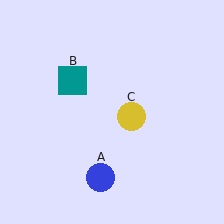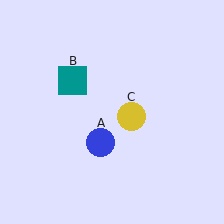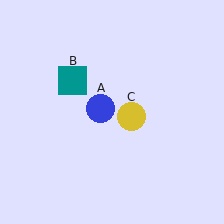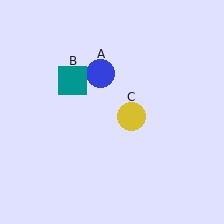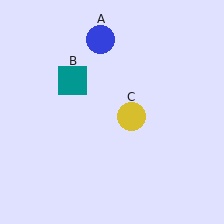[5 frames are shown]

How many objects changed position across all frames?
1 object changed position: blue circle (object A).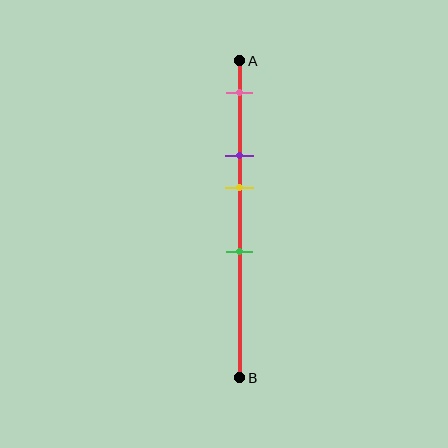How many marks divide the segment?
There are 4 marks dividing the segment.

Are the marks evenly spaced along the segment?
No, the marks are not evenly spaced.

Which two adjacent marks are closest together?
The purple and yellow marks are the closest adjacent pair.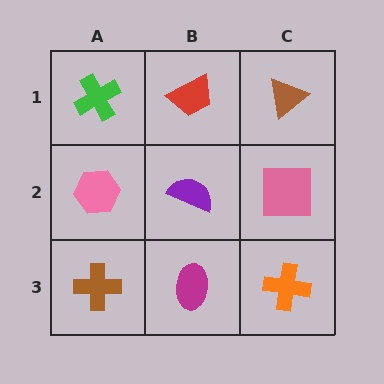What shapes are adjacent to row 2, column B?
A red trapezoid (row 1, column B), a magenta ellipse (row 3, column B), a pink hexagon (row 2, column A), a pink square (row 2, column C).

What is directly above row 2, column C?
A brown triangle.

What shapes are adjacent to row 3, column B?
A purple semicircle (row 2, column B), a brown cross (row 3, column A), an orange cross (row 3, column C).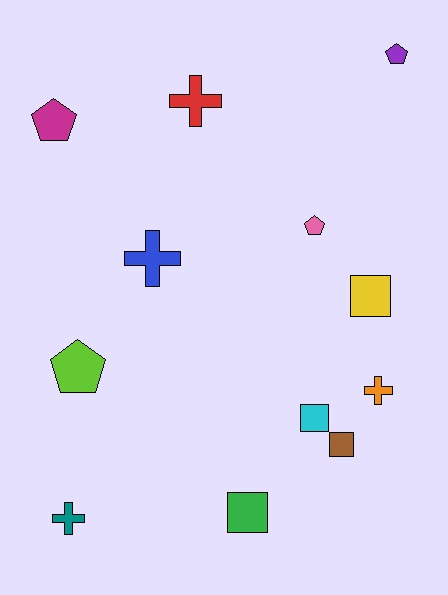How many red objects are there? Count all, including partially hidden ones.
There is 1 red object.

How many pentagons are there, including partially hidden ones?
There are 4 pentagons.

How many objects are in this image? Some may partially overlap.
There are 12 objects.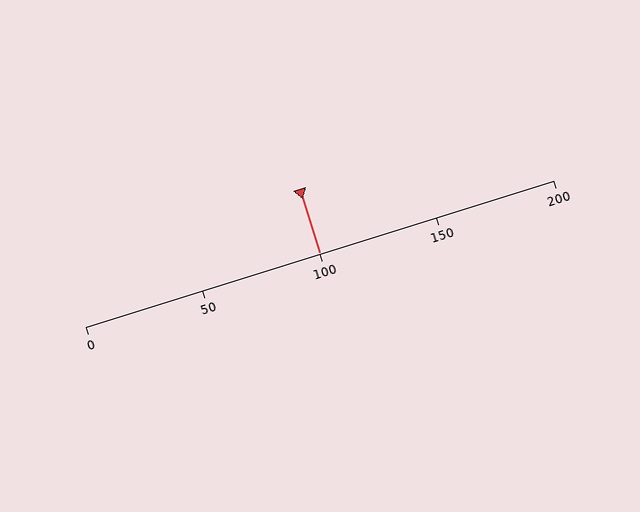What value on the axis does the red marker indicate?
The marker indicates approximately 100.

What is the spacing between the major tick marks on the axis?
The major ticks are spaced 50 apart.